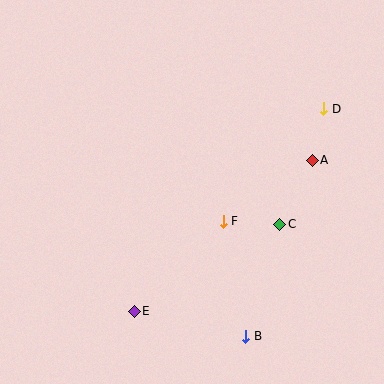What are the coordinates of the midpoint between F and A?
The midpoint between F and A is at (268, 191).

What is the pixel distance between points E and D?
The distance between E and D is 277 pixels.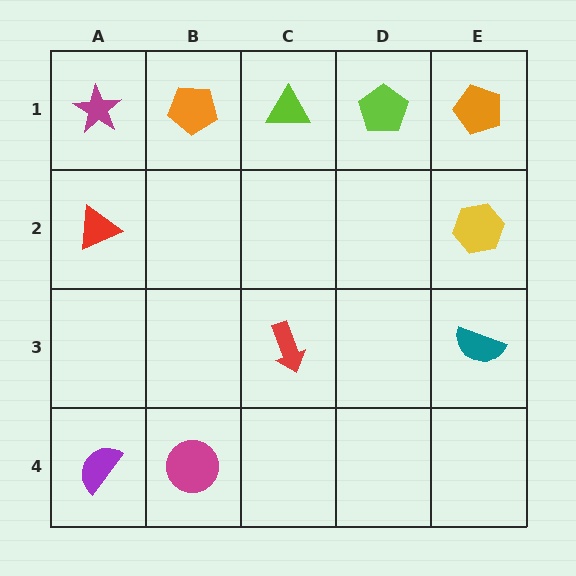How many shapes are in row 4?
2 shapes.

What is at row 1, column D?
A lime pentagon.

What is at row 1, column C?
A lime triangle.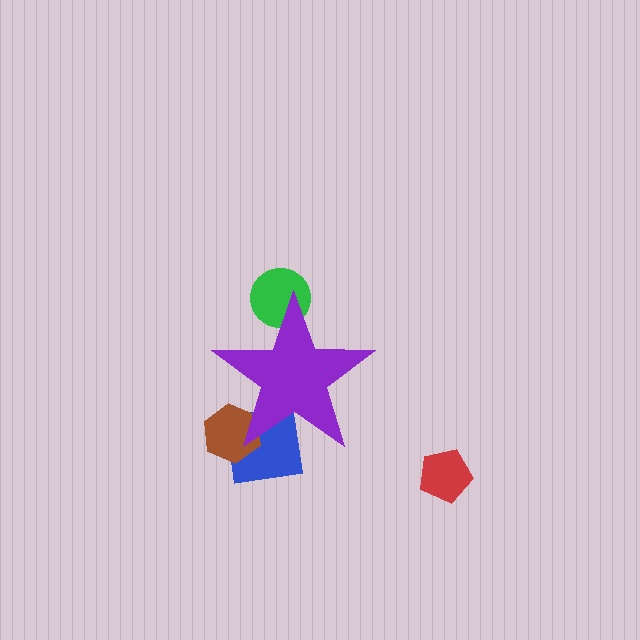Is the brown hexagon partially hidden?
Yes, the brown hexagon is partially hidden behind the purple star.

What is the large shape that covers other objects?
A purple star.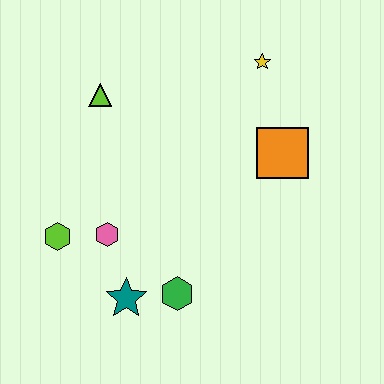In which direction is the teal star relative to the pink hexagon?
The teal star is below the pink hexagon.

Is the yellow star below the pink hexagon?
No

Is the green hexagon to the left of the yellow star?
Yes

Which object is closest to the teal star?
The green hexagon is closest to the teal star.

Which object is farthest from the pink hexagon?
The yellow star is farthest from the pink hexagon.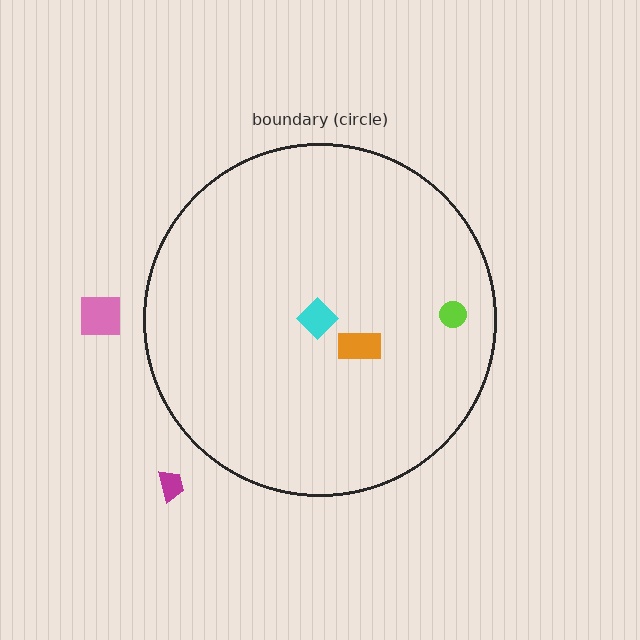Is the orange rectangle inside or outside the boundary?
Inside.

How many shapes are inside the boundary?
3 inside, 2 outside.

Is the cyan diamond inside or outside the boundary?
Inside.